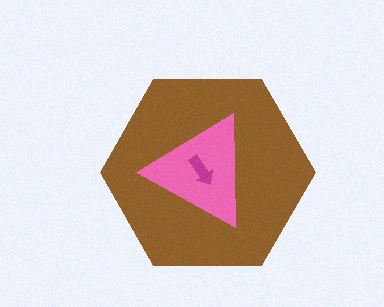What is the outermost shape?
The brown hexagon.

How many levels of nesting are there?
3.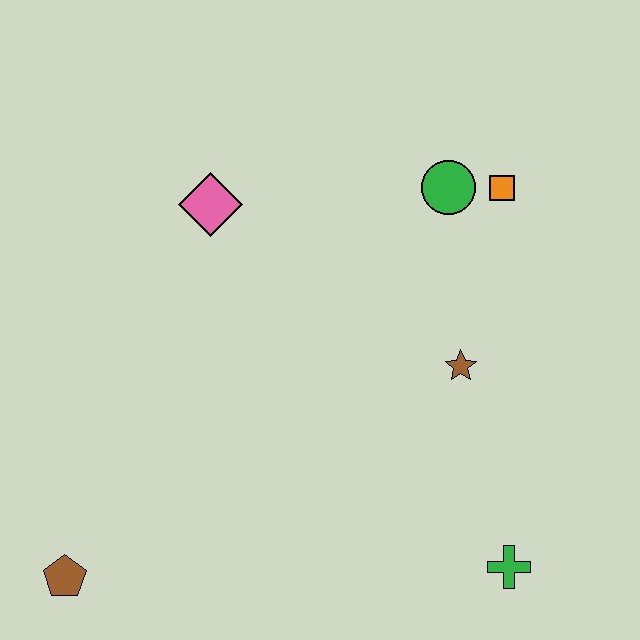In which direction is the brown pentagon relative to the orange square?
The brown pentagon is to the left of the orange square.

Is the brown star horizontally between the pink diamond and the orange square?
Yes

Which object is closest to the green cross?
The brown star is closest to the green cross.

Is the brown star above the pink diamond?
No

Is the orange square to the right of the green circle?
Yes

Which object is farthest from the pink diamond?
The green cross is farthest from the pink diamond.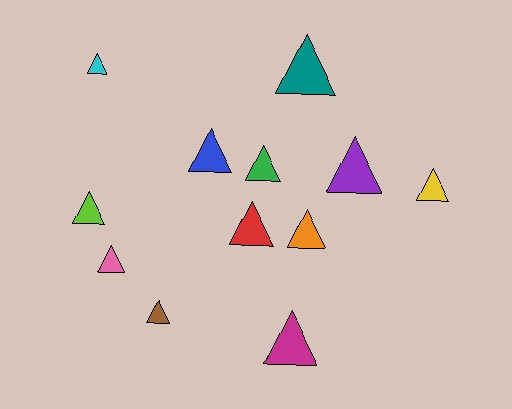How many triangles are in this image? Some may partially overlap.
There are 12 triangles.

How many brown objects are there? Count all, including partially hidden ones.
There is 1 brown object.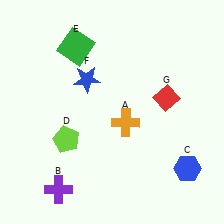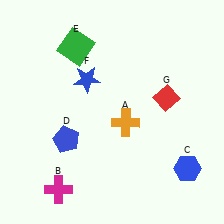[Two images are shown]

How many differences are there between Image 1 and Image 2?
There are 2 differences between the two images.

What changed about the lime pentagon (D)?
In Image 1, D is lime. In Image 2, it changed to blue.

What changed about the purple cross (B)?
In Image 1, B is purple. In Image 2, it changed to magenta.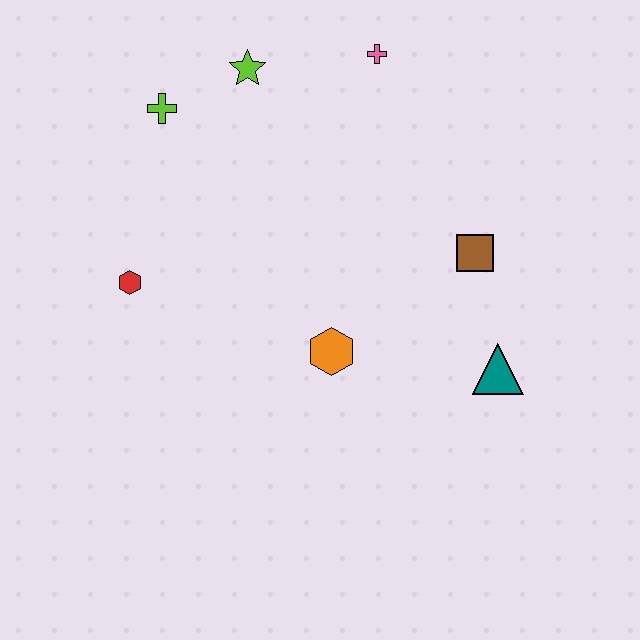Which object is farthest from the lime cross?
The teal triangle is farthest from the lime cross.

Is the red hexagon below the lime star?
Yes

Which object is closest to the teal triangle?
The brown square is closest to the teal triangle.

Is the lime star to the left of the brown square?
Yes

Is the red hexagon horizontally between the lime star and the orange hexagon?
No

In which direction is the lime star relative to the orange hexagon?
The lime star is above the orange hexagon.